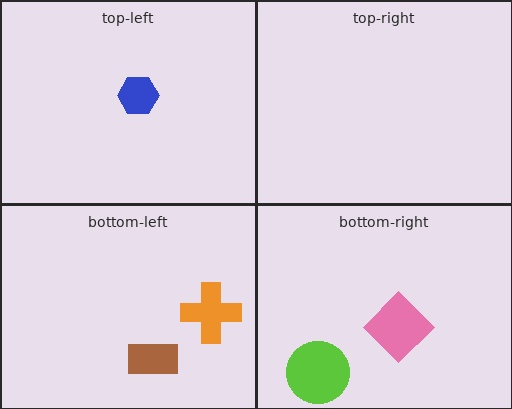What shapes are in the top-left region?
The blue hexagon.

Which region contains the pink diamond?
The bottom-right region.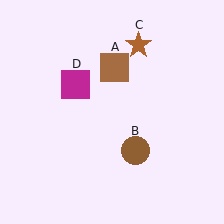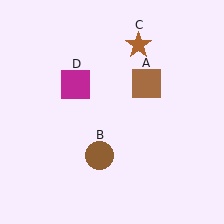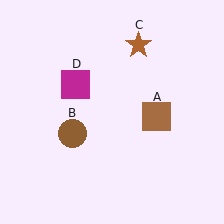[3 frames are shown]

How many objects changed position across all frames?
2 objects changed position: brown square (object A), brown circle (object B).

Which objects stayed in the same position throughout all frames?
Brown star (object C) and magenta square (object D) remained stationary.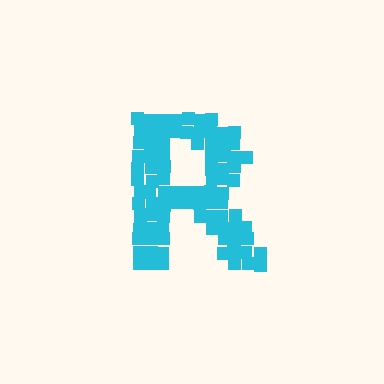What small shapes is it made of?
It is made of small squares.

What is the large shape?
The large shape is the letter R.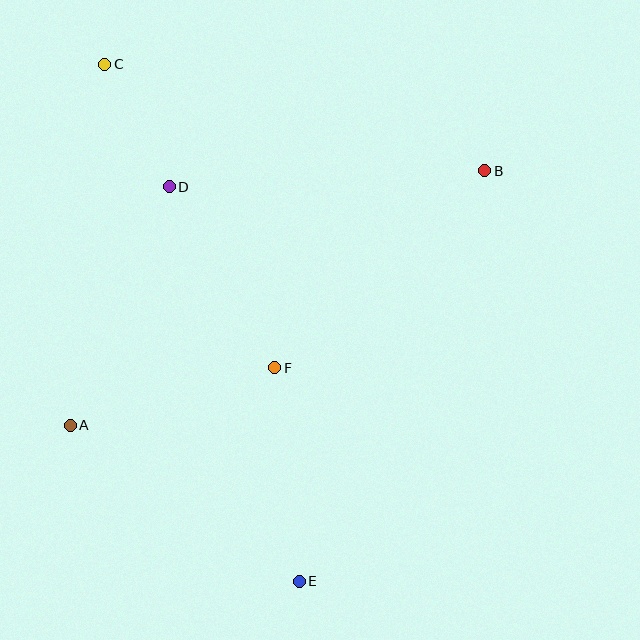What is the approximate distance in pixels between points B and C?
The distance between B and C is approximately 395 pixels.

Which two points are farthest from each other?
Points C and E are farthest from each other.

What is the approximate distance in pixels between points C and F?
The distance between C and F is approximately 348 pixels.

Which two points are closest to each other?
Points C and D are closest to each other.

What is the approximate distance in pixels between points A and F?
The distance between A and F is approximately 212 pixels.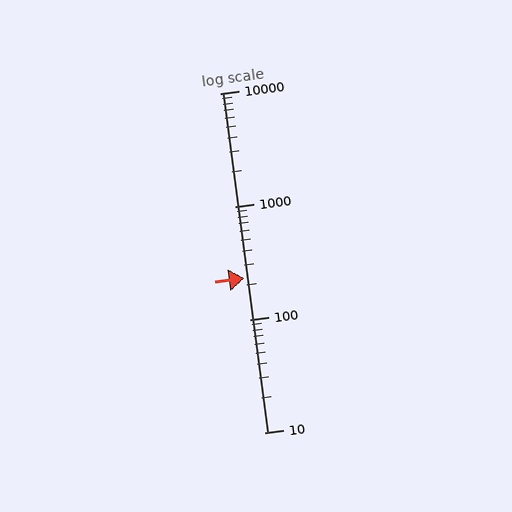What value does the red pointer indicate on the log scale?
The pointer indicates approximately 230.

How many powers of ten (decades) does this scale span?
The scale spans 3 decades, from 10 to 10000.